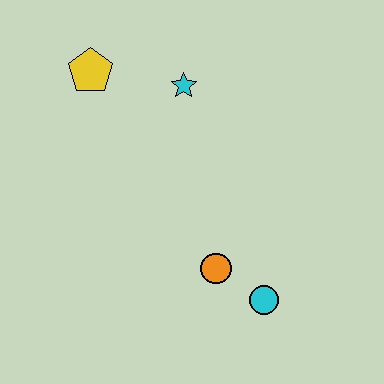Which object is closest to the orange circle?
The cyan circle is closest to the orange circle.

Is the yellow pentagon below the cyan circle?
No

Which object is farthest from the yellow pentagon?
The cyan circle is farthest from the yellow pentagon.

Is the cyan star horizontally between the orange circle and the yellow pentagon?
Yes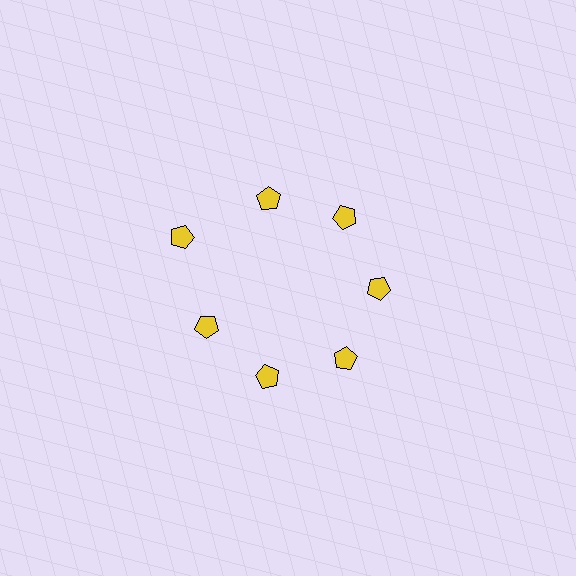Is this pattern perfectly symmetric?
No. The 7 yellow pentagons are arranged in a ring, but one element near the 10 o'clock position is pushed outward from the center, breaking the 7-fold rotational symmetry.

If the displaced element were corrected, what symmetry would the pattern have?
It would have 7-fold rotational symmetry — the pattern would map onto itself every 51 degrees.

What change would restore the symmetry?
The symmetry would be restored by moving it inward, back onto the ring so that all 7 pentagons sit at equal angles and equal distance from the center.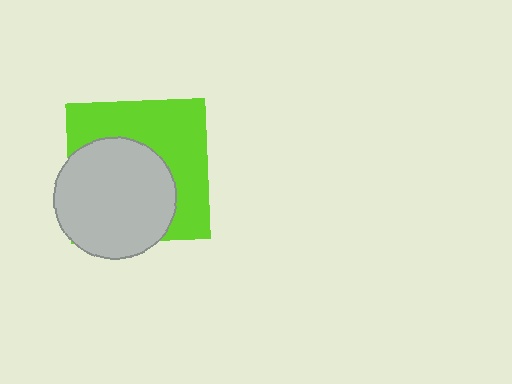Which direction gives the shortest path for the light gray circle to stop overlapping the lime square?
Moving toward the lower-left gives the shortest separation.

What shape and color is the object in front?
The object in front is a light gray circle.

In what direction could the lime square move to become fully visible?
The lime square could move toward the upper-right. That would shift it out from behind the light gray circle entirely.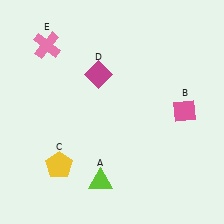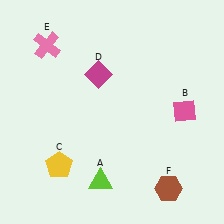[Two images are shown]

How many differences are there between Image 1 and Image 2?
There is 1 difference between the two images.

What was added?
A brown hexagon (F) was added in Image 2.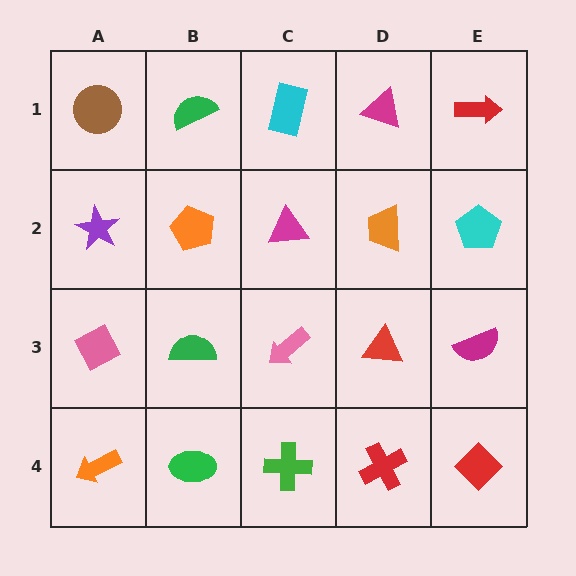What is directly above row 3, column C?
A magenta triangle.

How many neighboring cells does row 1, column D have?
3.